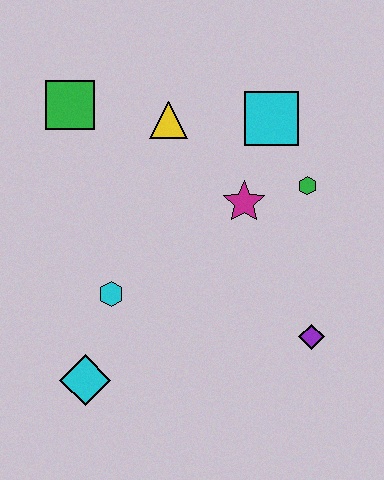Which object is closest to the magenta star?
The green hexagon is closest to the magenta star.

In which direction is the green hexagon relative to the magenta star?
The green hexagon is to the right of the magenta star.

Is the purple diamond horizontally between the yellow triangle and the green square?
No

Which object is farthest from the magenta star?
The cyan diamond is farthest from the magenta star.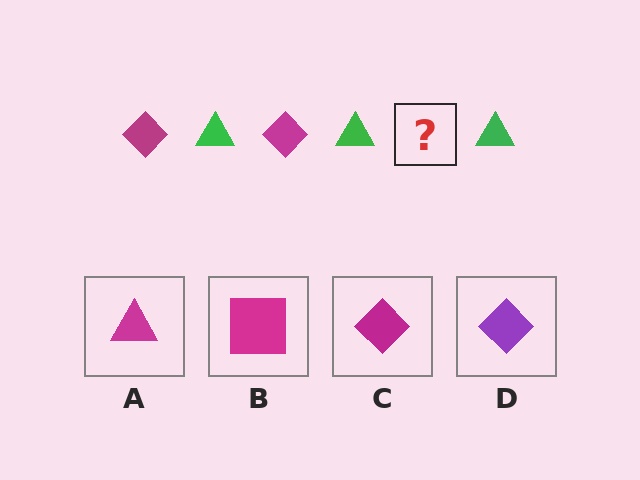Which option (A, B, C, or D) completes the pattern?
C.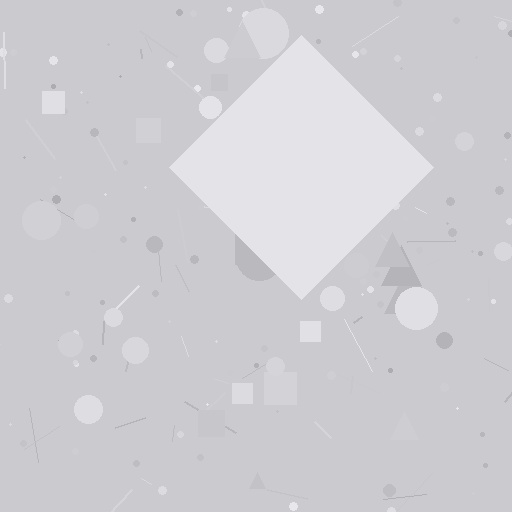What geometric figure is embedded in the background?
A diamond is embedded in the background.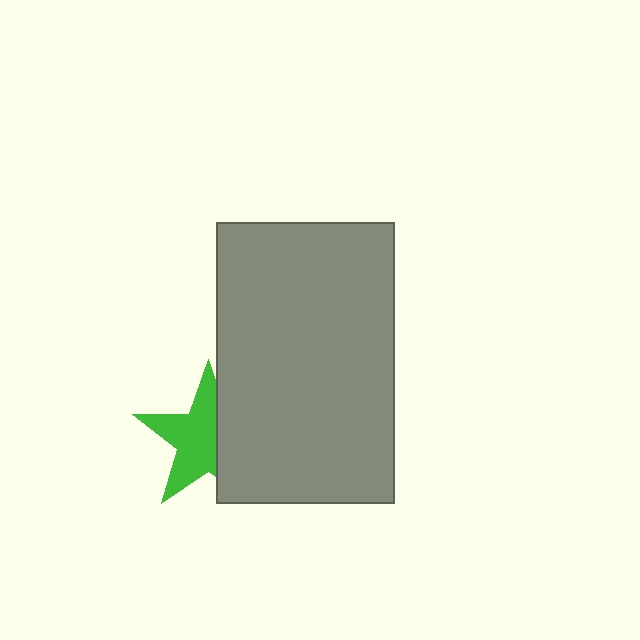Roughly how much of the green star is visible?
About half of it is visible (roughly 60%).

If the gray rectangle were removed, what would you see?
You would see the complete green star.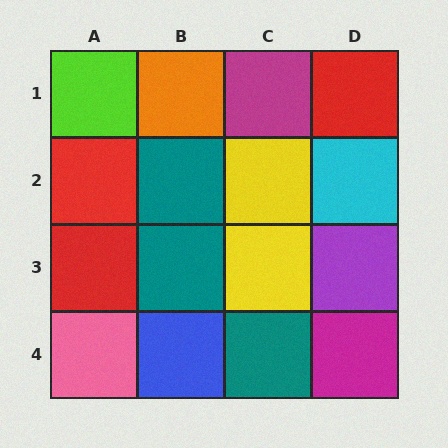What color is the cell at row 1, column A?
Lime.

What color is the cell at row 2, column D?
Cyan.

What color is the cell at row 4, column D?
Magenta.